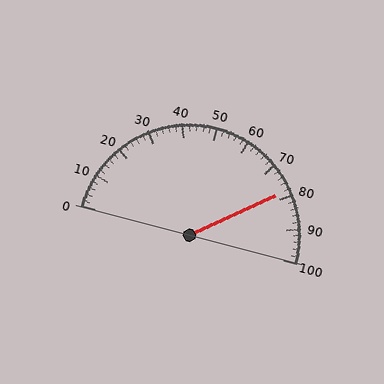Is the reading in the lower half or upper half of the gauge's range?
The reading is in the upper half of the range (0 to 100).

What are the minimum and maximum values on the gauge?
The gauge ranges from 0 to 100.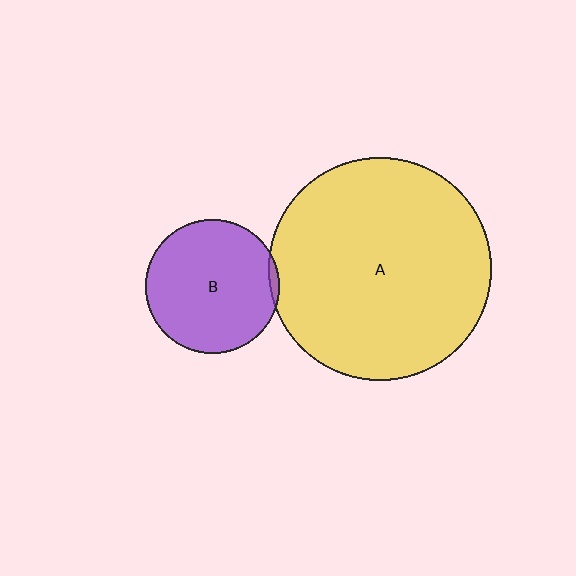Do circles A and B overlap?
Yes.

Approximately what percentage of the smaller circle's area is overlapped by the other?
Approximately 5%.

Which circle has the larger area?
Circle A (yellow).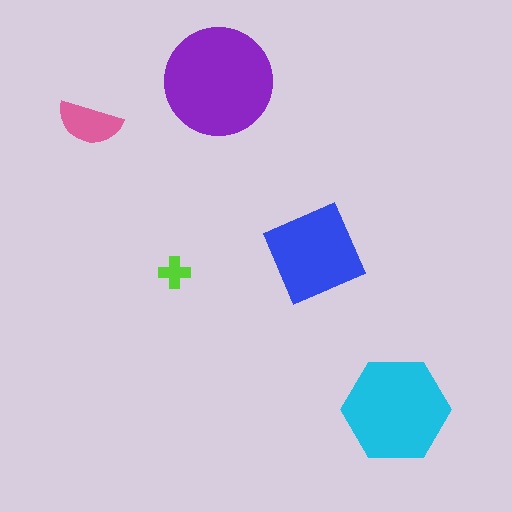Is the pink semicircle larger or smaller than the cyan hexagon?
Smaller.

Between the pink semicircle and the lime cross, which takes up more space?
The pink semicircle.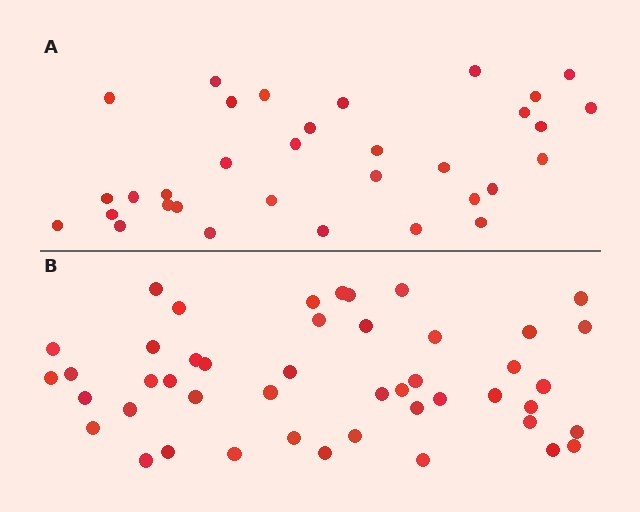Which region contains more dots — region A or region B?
Region B (the bottom region) has more dots.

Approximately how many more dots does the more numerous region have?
Region B has approximately 15 more dots than region A.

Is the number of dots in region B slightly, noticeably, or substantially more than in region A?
Region B has noticeably more, but not dramatically so. The ratio is roughly 1.4 to 1.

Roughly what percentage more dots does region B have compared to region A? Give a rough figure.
About 40% more.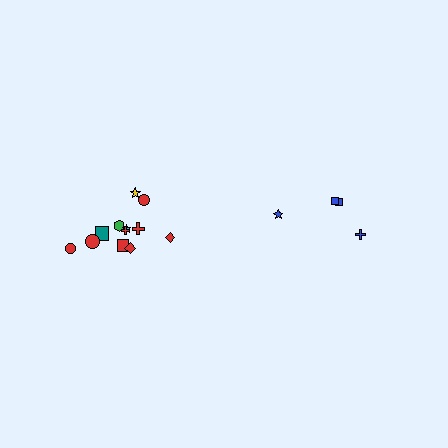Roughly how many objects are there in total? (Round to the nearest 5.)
Roughly 15 objects in total.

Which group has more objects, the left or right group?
The left group.